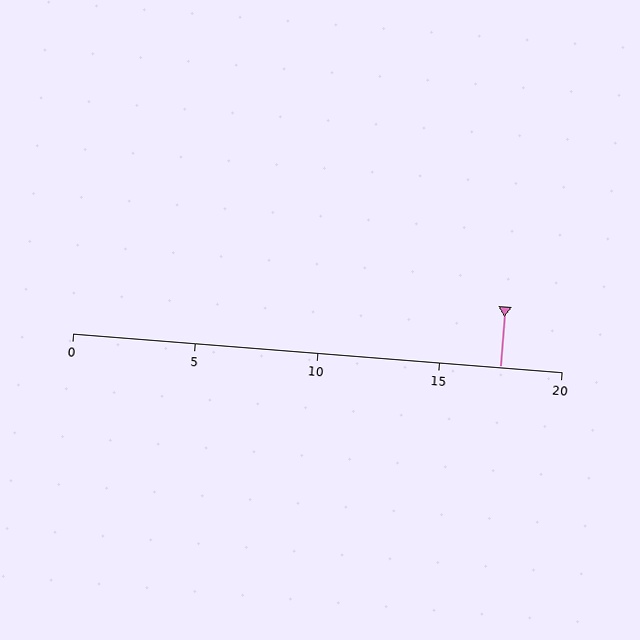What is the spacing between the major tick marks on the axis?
The major ticks are spaced 5 apart.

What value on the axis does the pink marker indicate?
The marker indicates approximately 17.5.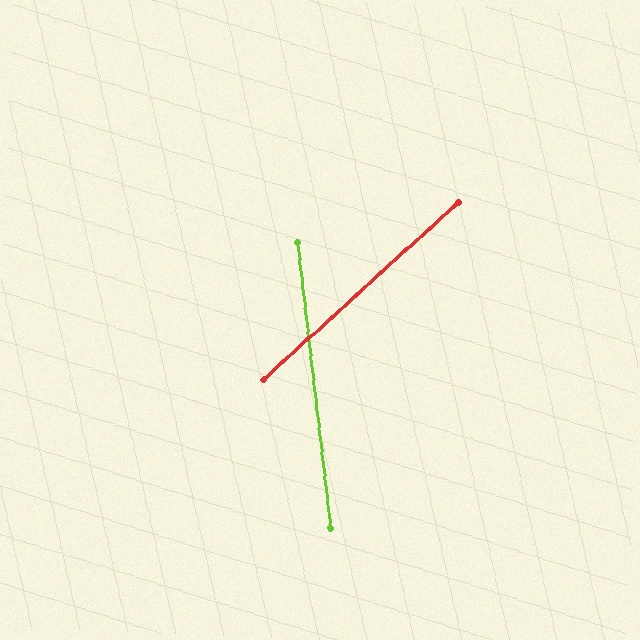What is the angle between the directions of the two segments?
Approximately 54 degrees.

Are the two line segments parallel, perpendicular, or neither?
Neither parallel nor perpendicular — they differ by about 54°.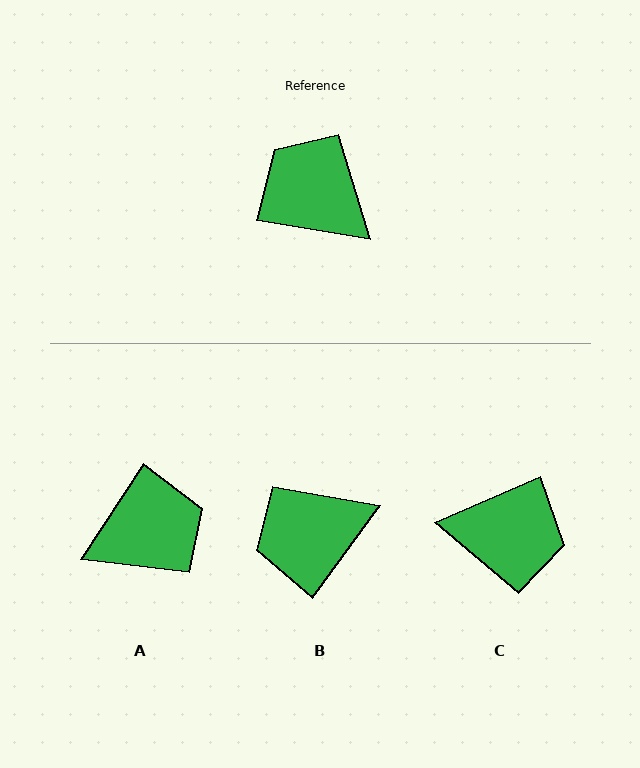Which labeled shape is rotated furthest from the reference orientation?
C, about 147 degrees away.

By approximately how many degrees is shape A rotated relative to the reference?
Approximately 114 degrees clockwise.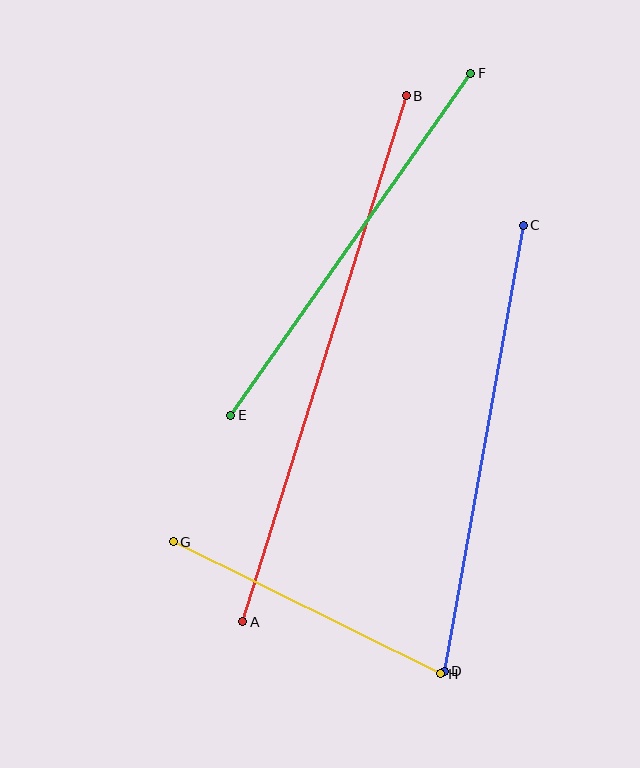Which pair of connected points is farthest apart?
Points A and B are farthest apart.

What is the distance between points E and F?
The distance is approximately 418 pixels.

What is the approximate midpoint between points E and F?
The midpoint is at approximately (351, 244) pixels.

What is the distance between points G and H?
The distance is approximately 298 pixels.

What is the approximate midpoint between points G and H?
The midpoint is at approximately (307, 608) pixels.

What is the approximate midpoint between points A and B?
The midpoint is at approximately (324, 359) pixels.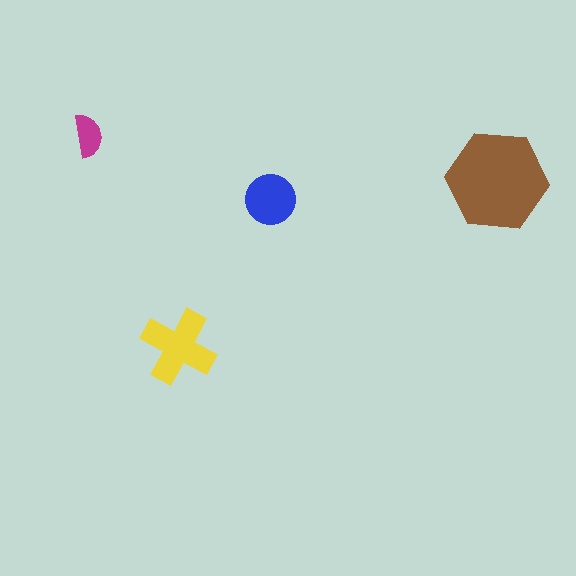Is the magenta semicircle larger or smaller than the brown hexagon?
Smaller.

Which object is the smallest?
The magenta semicircle.